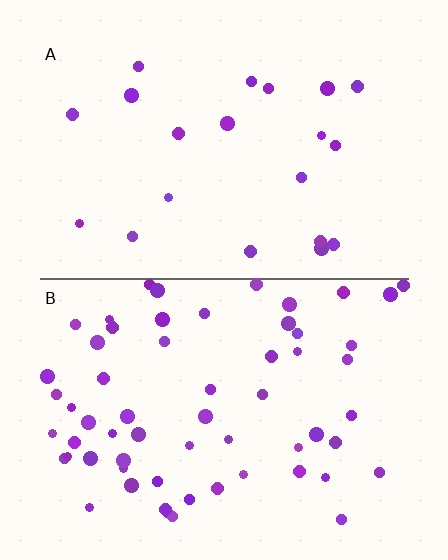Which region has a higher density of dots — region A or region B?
B (the bottom).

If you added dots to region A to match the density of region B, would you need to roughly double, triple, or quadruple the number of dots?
Approximately triple.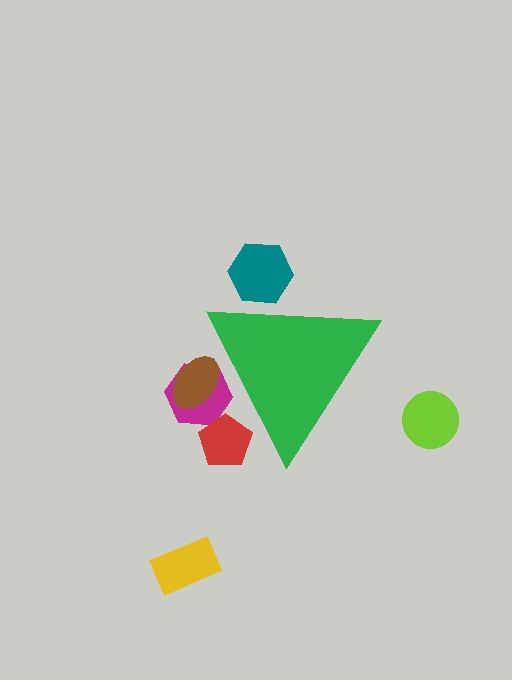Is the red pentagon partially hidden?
Yes, the red pentagon is partially hidden behind the green triangle.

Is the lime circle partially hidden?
No, the lime circle is fully visible.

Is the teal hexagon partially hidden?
Yes, the teal hexagon is partially hidden behind the green triangle.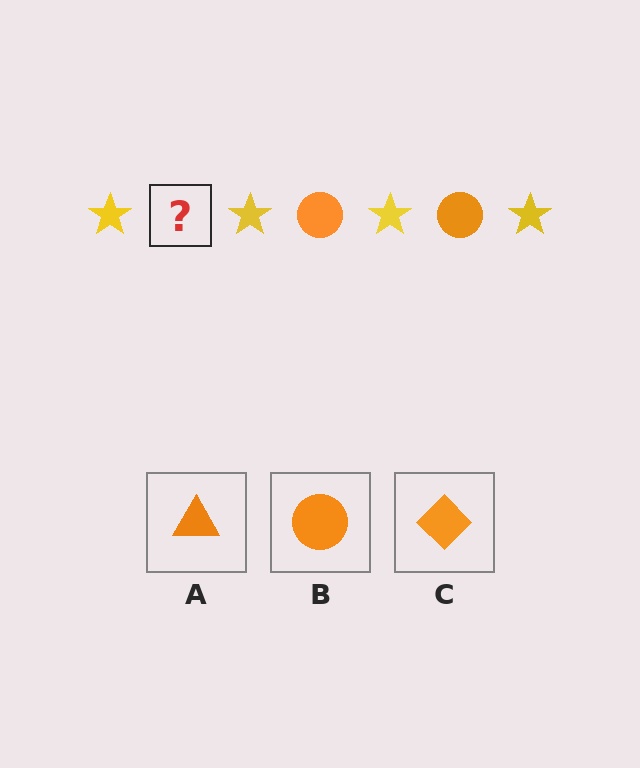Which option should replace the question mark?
Option B.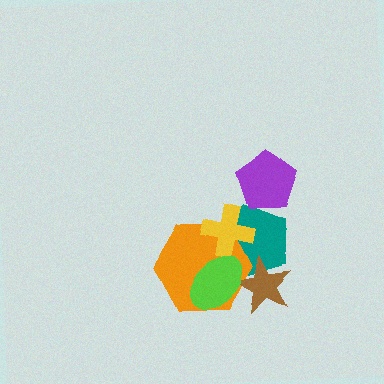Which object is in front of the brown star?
The lime ellipse is in front of the brown star.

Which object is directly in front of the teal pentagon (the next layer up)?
The orange hexagon is directly in front of the teal pentagon.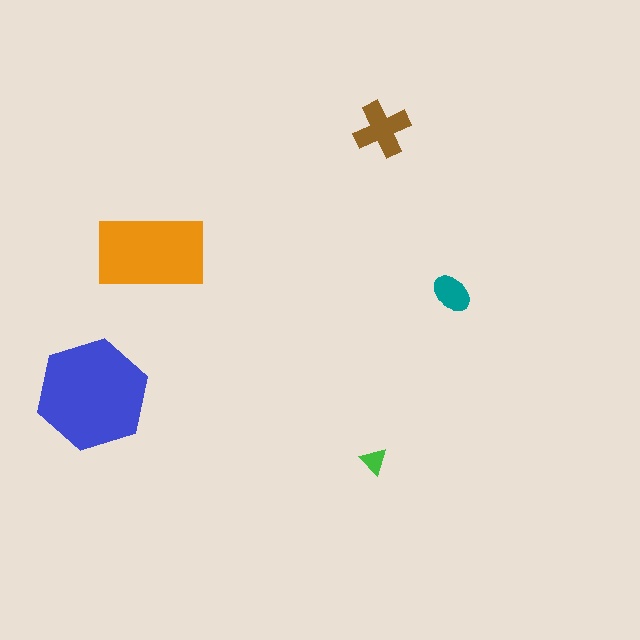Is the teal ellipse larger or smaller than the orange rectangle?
Smaller.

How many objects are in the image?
There are 5 objects in the image.